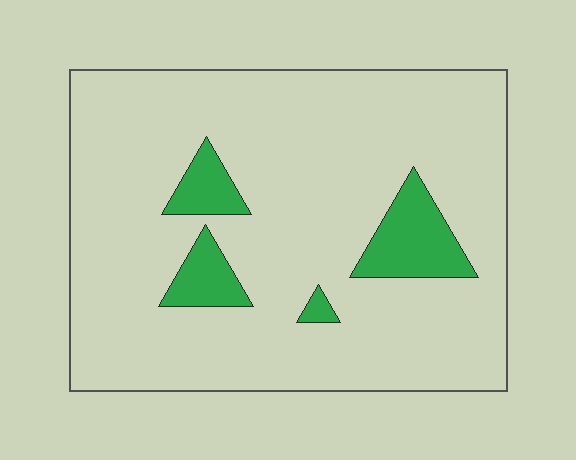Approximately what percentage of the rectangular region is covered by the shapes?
Approximately 10%.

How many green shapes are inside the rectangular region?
4.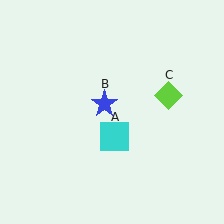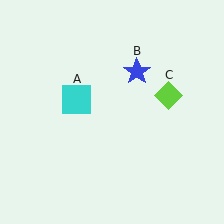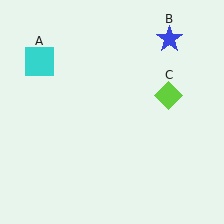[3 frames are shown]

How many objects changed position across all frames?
2 objects changed position: cyan square (object A), blue star (object B).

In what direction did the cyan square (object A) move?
The cyan square (object A) moved up and to the left.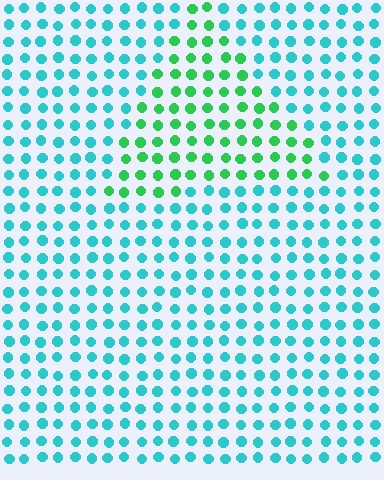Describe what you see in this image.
The image is filled with small cyan elements in a uniform arrangement. A triangle-shaped region is visible where the elements are tinted to a slightly different hue, forming a subtle color boundary.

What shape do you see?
I see a triangle.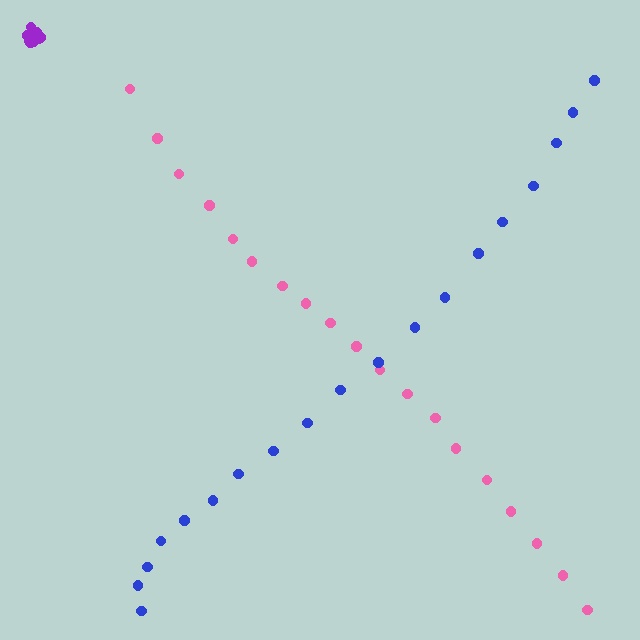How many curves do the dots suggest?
There are 3 distinct paths.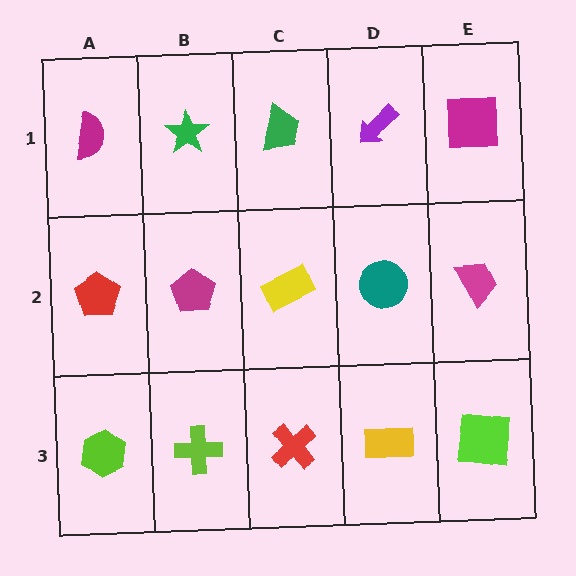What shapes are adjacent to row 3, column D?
A teal circle (row 2, column D), a red cross (row 3, column C), a lime square (row 3, column E).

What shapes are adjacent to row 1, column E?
A magenta trapezoid (row 2, column E), a purple arrow (row 1, column D).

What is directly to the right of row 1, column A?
A green star.